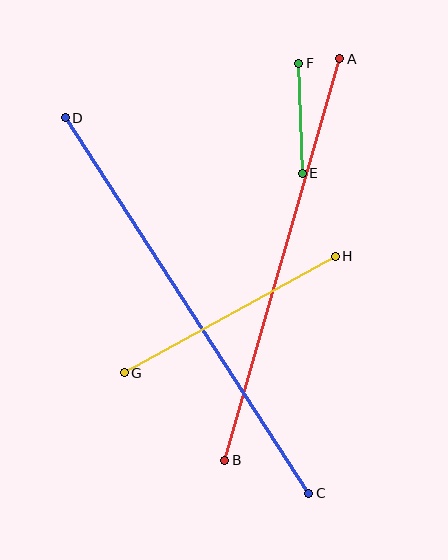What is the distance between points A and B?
The distance is approximately 418 pixels.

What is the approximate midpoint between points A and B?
The midpoint is at approximately (282, 259) pixels.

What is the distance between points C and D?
The distance is approximately 447 pixels.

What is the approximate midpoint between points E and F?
The midpoint is at approximately (300, 118) pixels.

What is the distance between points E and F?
The distance is approximately 110 pixels.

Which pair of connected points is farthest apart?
Points C and D are farthest apart.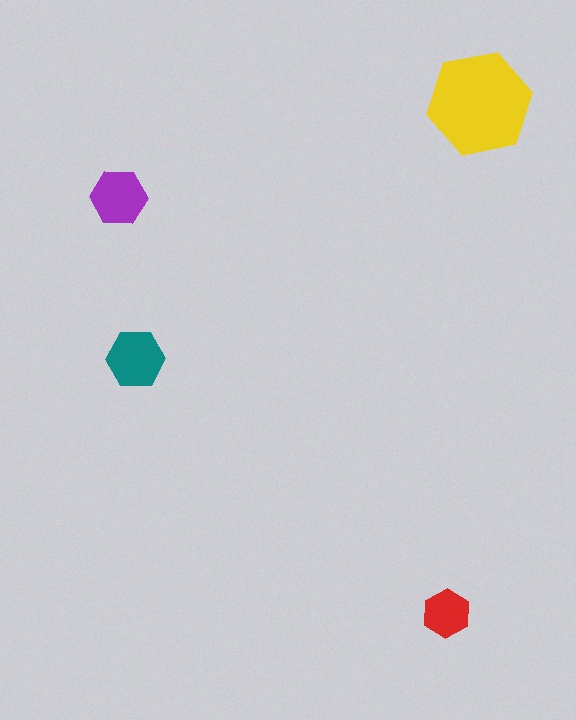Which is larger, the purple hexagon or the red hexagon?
The purple one.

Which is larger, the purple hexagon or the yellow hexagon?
The yellow one.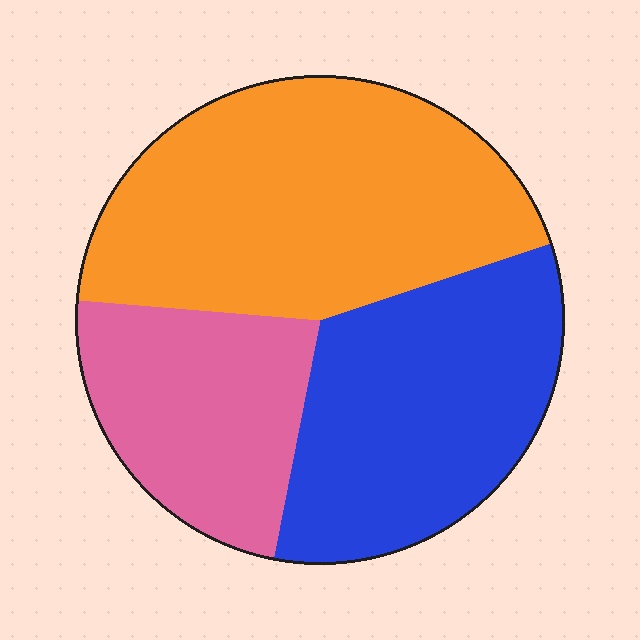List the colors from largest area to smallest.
From largest to smallest: orange, blue, pink.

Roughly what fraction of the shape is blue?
Blue takes up about one third (1/3) of the shape.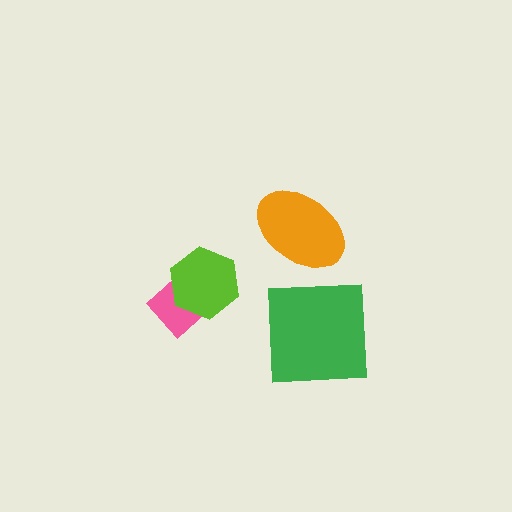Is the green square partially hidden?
No, no other shape covers it.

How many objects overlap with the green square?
0 objects overlap with the green square.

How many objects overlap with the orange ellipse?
0 objects overlap with the orange ellipse.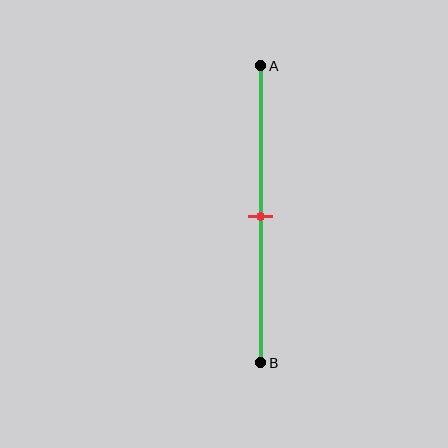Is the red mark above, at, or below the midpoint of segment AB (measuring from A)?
The red mark is approximately at the midpoint of segment AB.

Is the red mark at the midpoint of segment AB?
Yes, the mark is approximately at the midpoint.